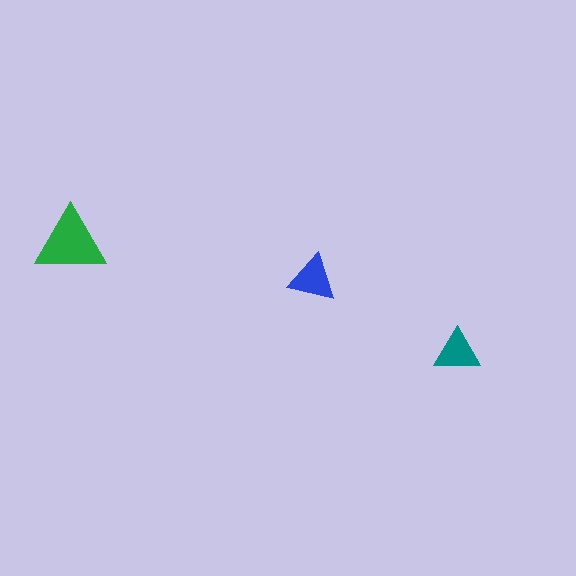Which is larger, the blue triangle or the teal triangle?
The blue one.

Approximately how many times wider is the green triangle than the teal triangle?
About 1.5 times wider.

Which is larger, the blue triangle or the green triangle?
The green one.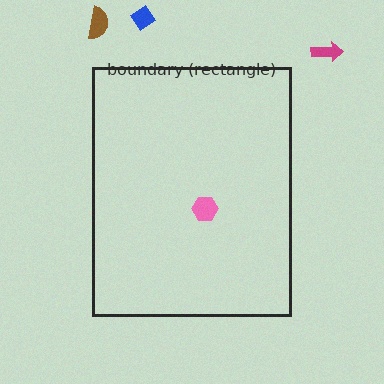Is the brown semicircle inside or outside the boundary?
Outside.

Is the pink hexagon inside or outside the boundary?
Inside.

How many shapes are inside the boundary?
1 inside, 3 outside.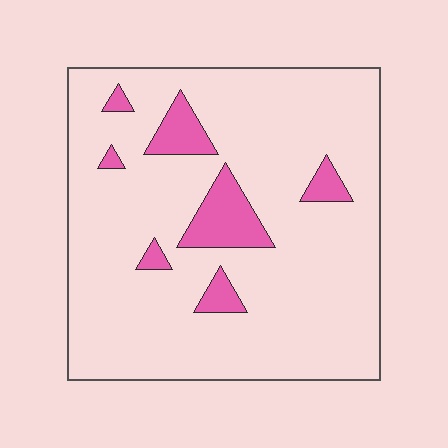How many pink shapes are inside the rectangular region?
7.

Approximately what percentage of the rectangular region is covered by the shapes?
Approximately 10%.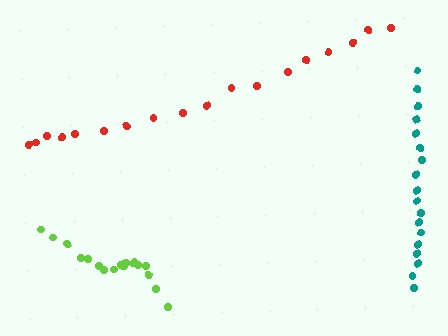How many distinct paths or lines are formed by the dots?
There are 3 distinct paths.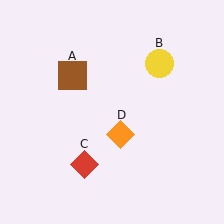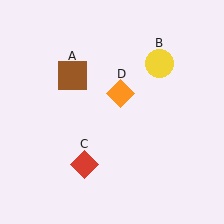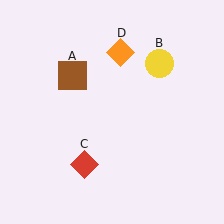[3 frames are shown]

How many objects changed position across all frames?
1 object changed position: orange diamond (object D).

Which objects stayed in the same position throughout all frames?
Brown square (object A) and yellow circle (object B) and red diamond (object C) remained stationary.